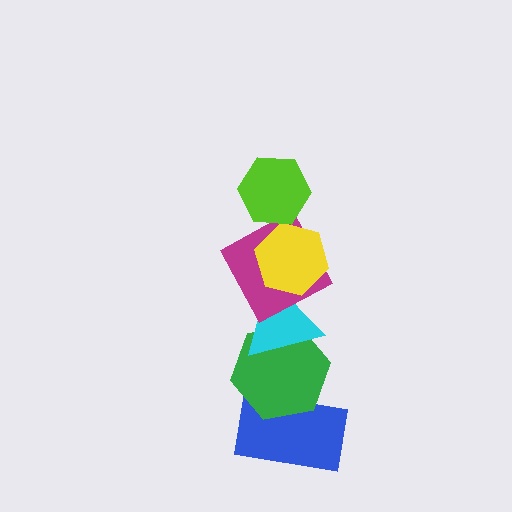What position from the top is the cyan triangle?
The cyan triangle is 4th from the top.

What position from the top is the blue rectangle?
The blue rectangle is 6th from the top.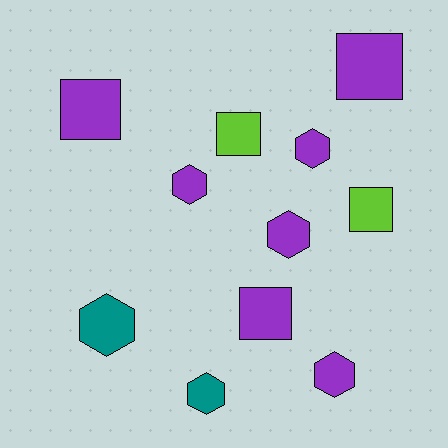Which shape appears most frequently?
Hexagon, with 6 objects.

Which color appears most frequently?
Purple, with 7 objects.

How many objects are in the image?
There are 11 objects.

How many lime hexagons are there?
There are no lime hexagons.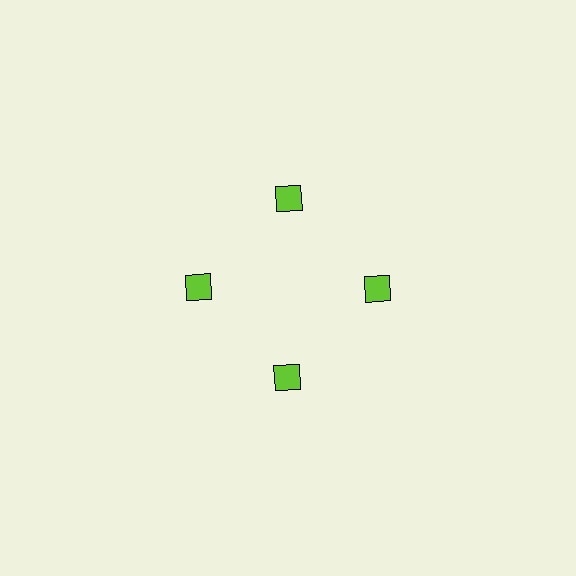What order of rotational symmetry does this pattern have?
This pattern has 4-fold rotational symmetry.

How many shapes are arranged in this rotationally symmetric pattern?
There are 4 shapes, arranged in 4 groups of 1.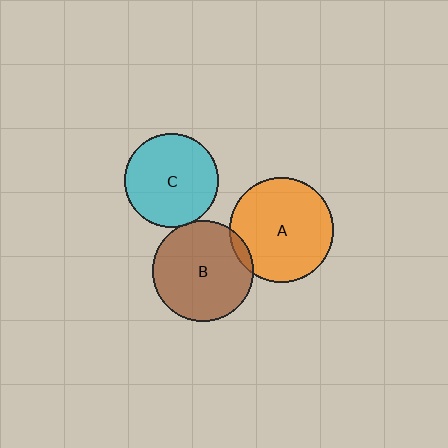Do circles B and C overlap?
Yes.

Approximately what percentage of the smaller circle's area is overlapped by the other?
Approximately 5%.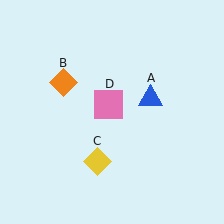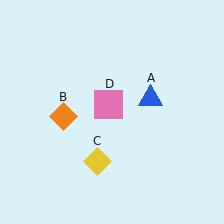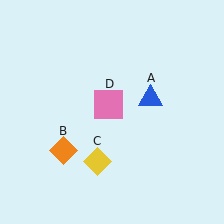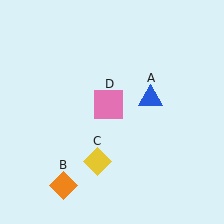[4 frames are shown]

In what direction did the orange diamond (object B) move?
The orange diamond (object B) moved down.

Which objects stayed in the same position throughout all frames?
Blue triangle (object A) and yellow diamond (object C) and pink square (object D) remained stationary.